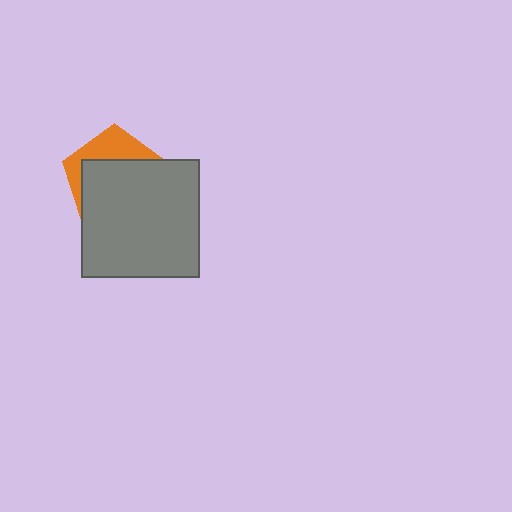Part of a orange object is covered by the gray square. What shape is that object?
It is a pentagon.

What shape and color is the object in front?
The object in front is a gray square.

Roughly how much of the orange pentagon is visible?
A small part of it is visible (roughly 33%).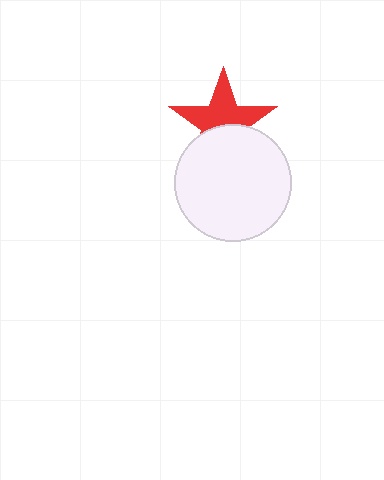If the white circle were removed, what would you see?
You would see the complete red star.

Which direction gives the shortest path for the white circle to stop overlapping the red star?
Moving down gives the shortest separation.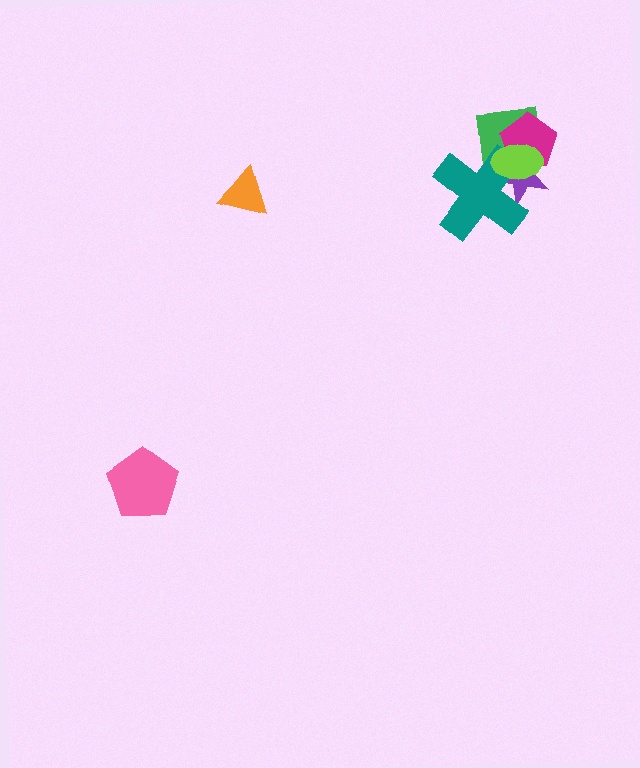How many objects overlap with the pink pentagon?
0 objects overlap with the pink pentagon.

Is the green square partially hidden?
Yes, it is partially covered by another shape.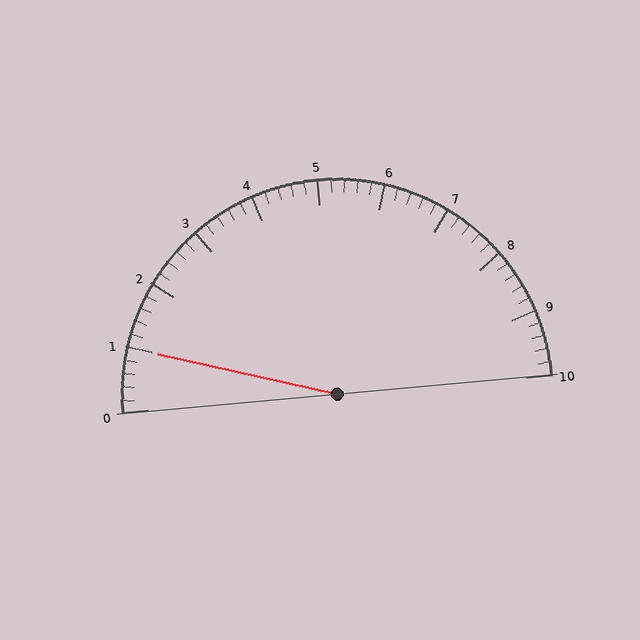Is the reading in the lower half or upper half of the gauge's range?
The reading is in the lower half of the range (0 to 10).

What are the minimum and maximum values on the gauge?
The gauge ranges from 0 to 10.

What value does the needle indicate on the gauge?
The needle indicates approximately 1.0.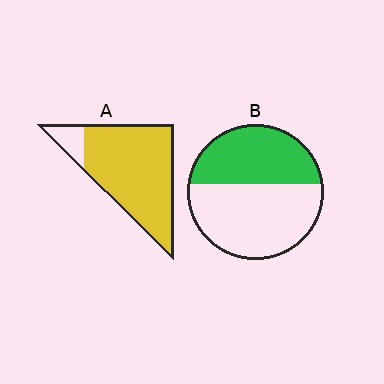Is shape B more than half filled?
No.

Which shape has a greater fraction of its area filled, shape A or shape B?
Shape A.